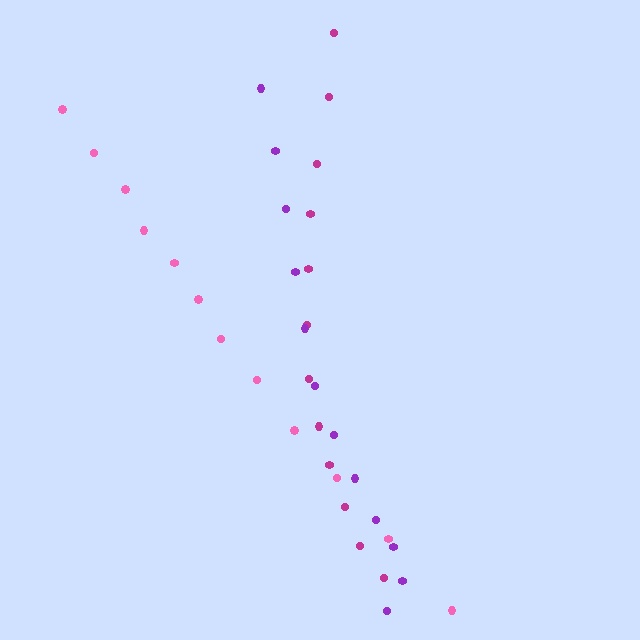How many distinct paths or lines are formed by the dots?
There are 3 distinct paths.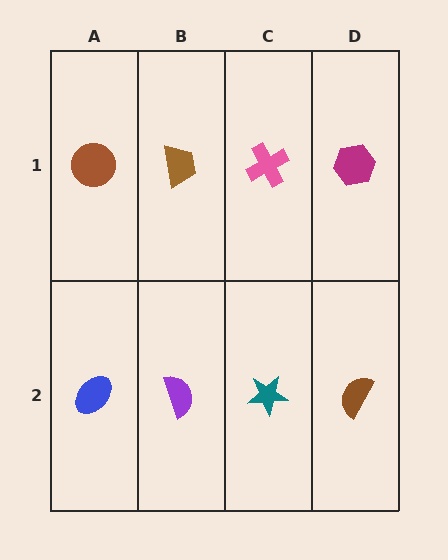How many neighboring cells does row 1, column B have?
3.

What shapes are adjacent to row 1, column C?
A teal star (row 2, column C), a brown trapezoid (row 1, column B), a magenta hexagon (row 1, column D).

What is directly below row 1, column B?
A purple semicircle.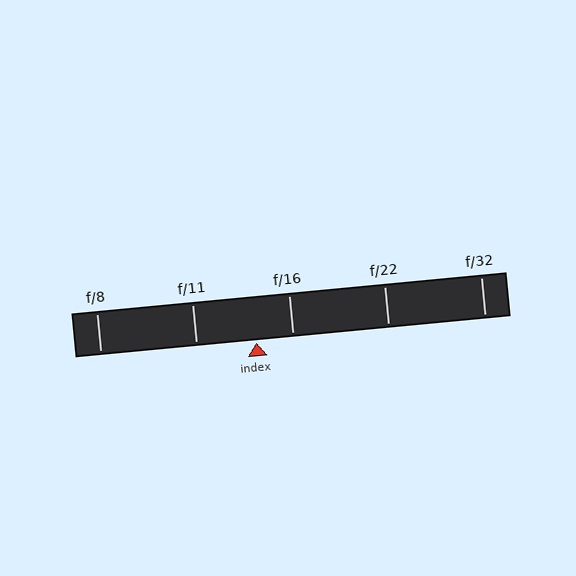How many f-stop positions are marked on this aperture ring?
There are 5 f-stop positions marked.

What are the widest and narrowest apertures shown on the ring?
The widest aperture shown is f/8 and the narrowest is f/32.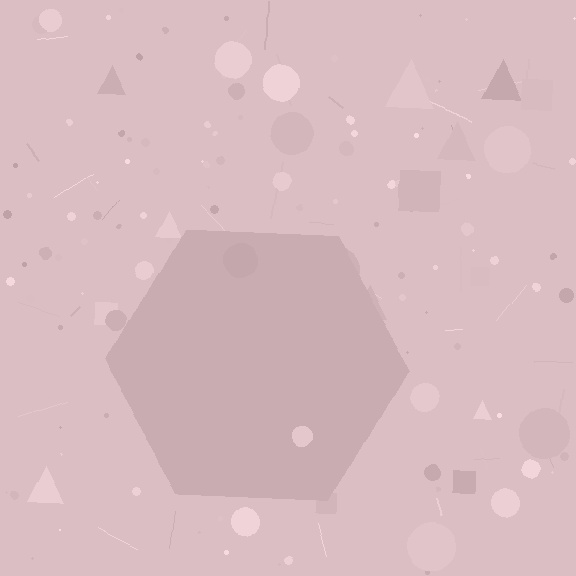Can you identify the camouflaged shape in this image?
The camouflaged shape is a hexagon.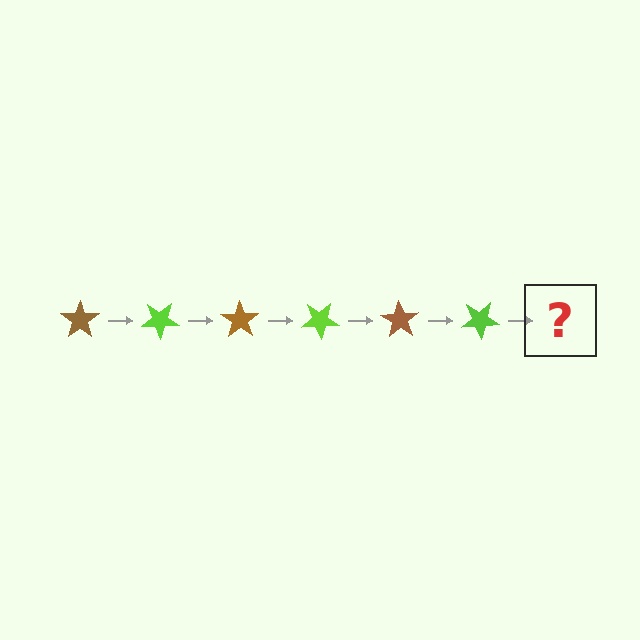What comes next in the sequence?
The next element should be a brown star, rotated 210 degrees from the start.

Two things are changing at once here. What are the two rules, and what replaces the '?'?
The two rules are that it rotates 35 degrees each step and the color cycles through brown and lime. The '?' should be a brown star, rotated 210 degrees from the start.